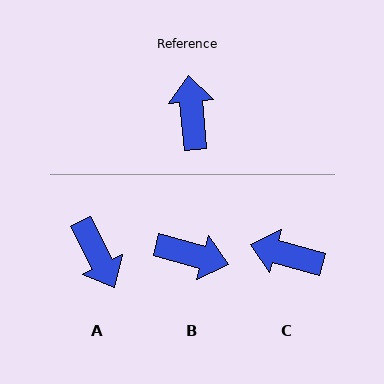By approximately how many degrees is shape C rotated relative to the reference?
Approximately 69 degrees counter-clockwise.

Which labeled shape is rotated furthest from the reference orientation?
A, about 158 degrees away.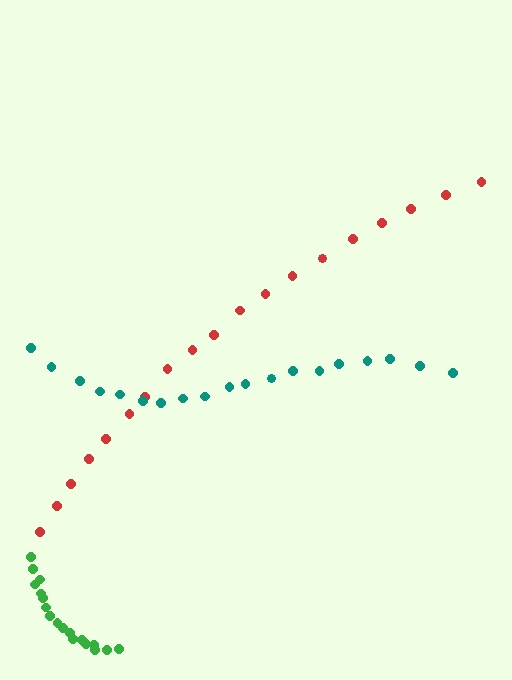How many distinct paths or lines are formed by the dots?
There are 3 distinct paths.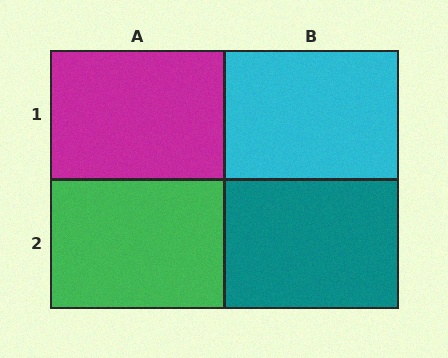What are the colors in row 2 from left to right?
Green, teal.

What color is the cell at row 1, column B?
Cyan.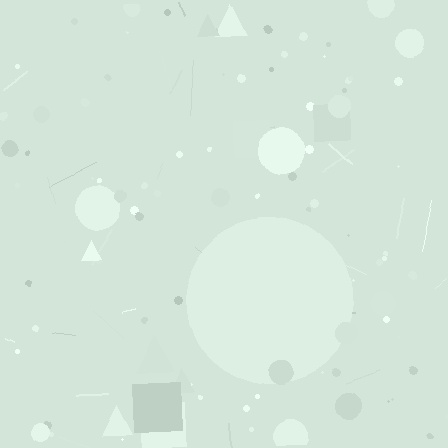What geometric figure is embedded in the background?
A circle is embedded in the background.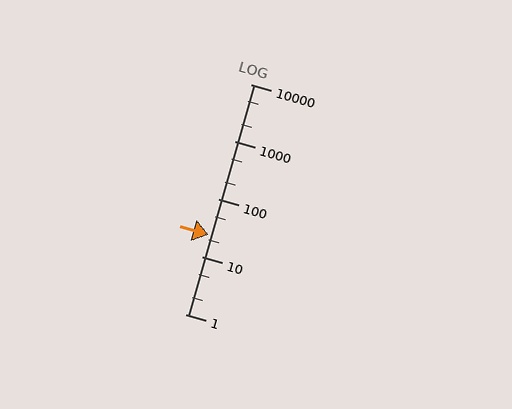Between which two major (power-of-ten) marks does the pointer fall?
The pointer is between 10 and 100.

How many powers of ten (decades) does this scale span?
The scale spans 4 decades, from 1 to 10000.